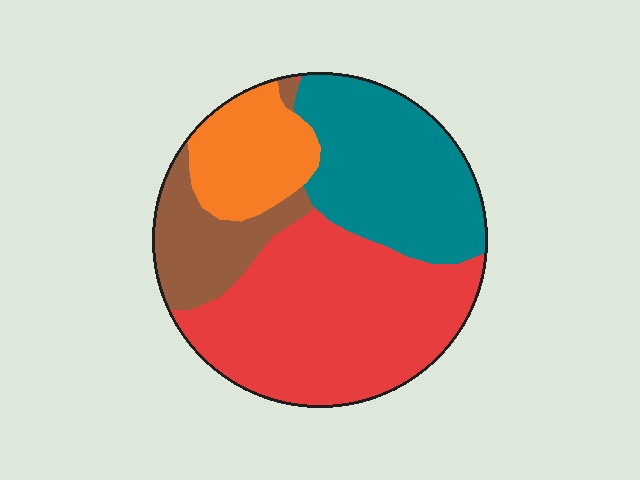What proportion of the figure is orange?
Orange covers 15% of the figure.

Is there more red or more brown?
Red.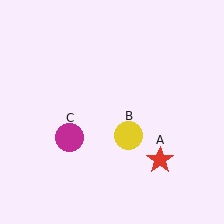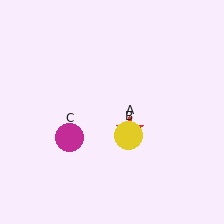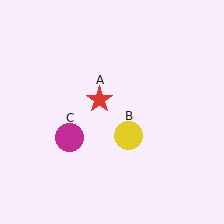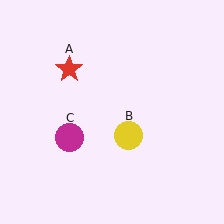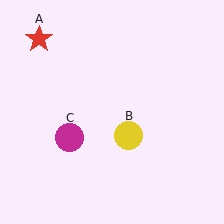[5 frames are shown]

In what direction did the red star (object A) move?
The red star (object A) moved up and to the left.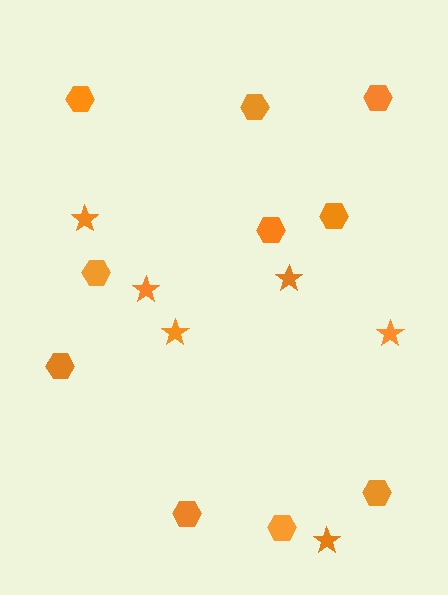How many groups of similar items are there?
There are 2 groups: one group of hexagons (10) and one group of stars (6).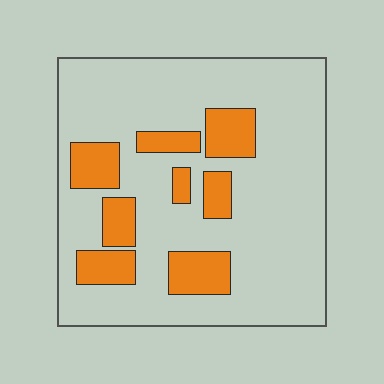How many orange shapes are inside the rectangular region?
8.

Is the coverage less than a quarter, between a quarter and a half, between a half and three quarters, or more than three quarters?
Less than a quarter.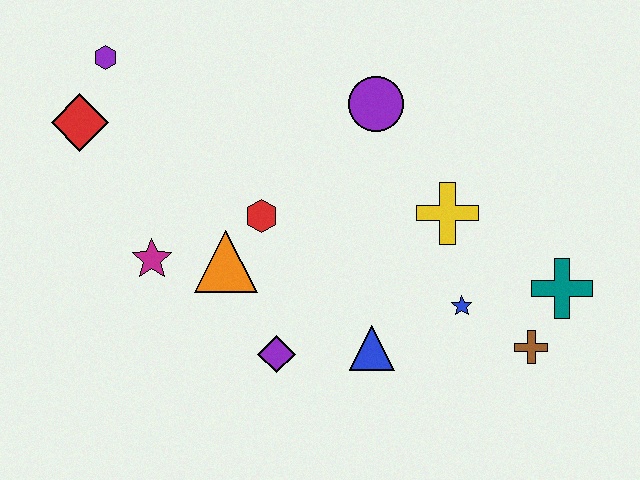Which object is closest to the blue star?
The brown cross is closest to the blue star.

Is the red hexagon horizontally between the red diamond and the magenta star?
No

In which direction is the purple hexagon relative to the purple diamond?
The purple hexagon is above the purple diamond.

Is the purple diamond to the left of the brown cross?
Yes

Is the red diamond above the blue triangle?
Yes